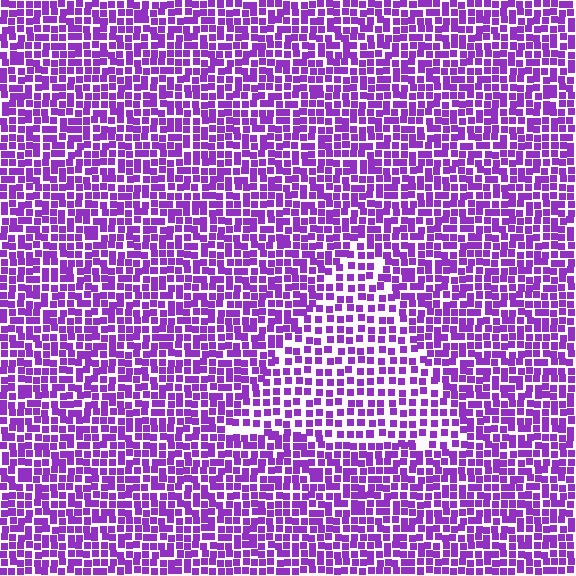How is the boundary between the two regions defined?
The boundary is defined by a change in element density (approximately 1.6x ratio). All elements are the same color, size, and shape.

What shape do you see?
I see a triangle.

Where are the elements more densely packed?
The elements are more densely packed outside the triangle boundary.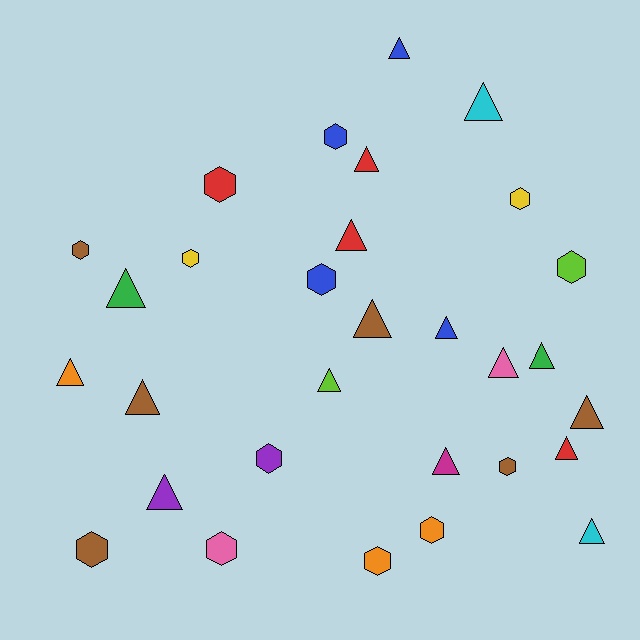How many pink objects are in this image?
There are 2 pink objects.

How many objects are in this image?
There are 30 objects.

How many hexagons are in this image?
There are 13 hexagons.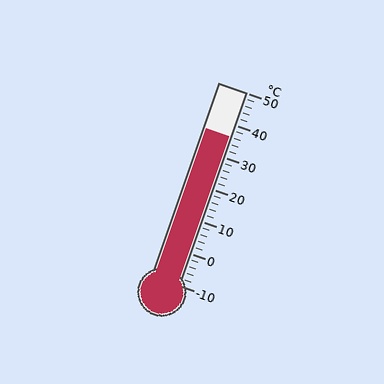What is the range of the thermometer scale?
The thermometer scale ranges from -10°C to 50°C.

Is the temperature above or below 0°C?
The temperature is above 0°C.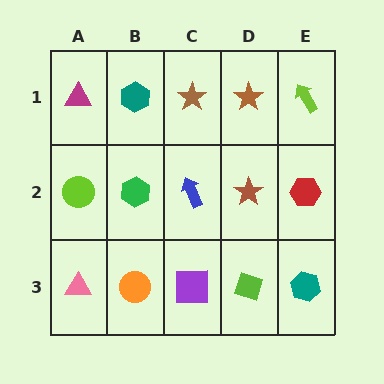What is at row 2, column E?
A red hexagon.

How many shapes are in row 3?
5 shapes.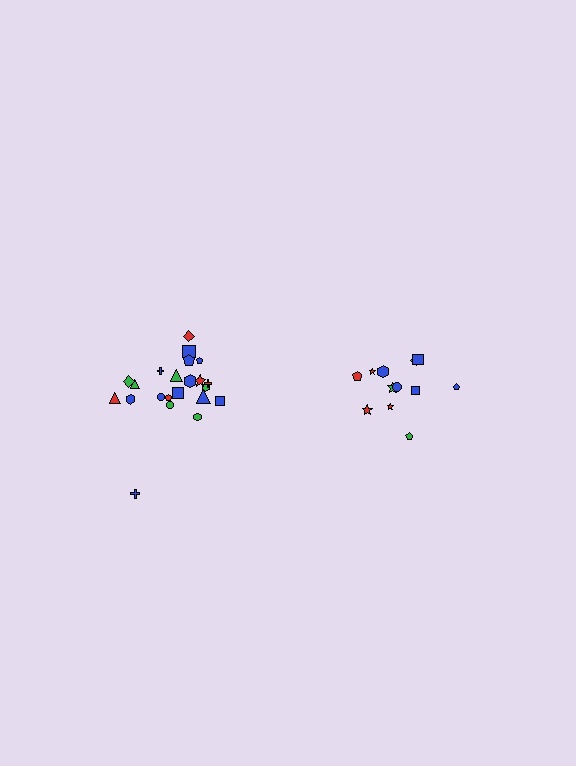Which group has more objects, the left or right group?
The left group.